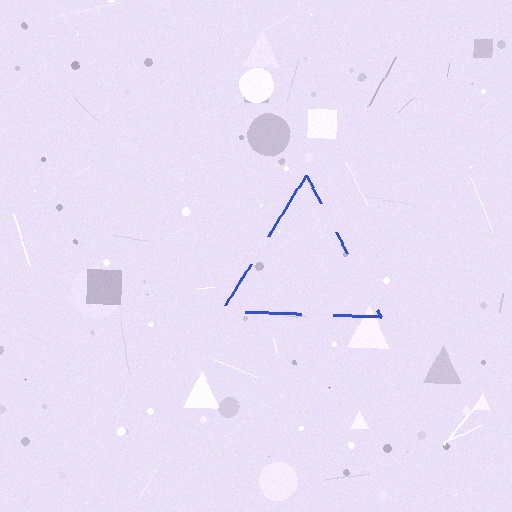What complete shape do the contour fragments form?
The contour fragments form a triangle.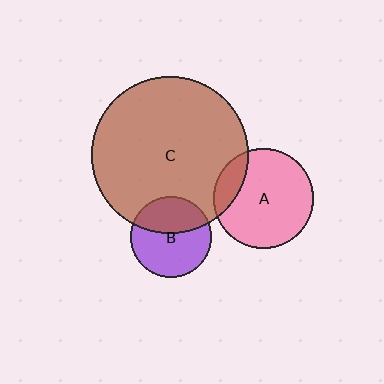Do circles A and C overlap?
Yes.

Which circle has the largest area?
Circle C (brown).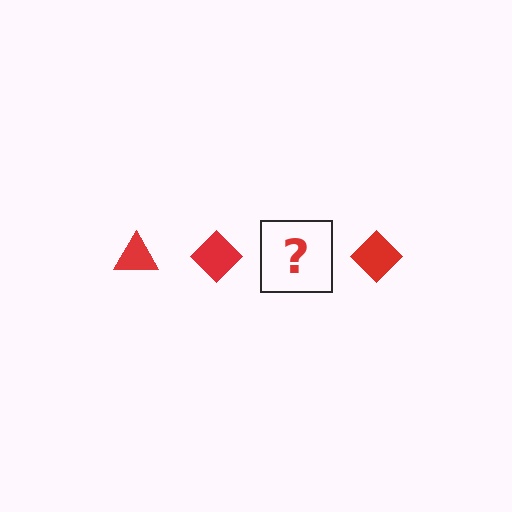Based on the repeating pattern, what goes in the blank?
The blank should be a red triangle.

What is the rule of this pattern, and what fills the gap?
The rule is that the pattern cycles through triangle, diamond shapes in red. The gap should be filled with a red triangle.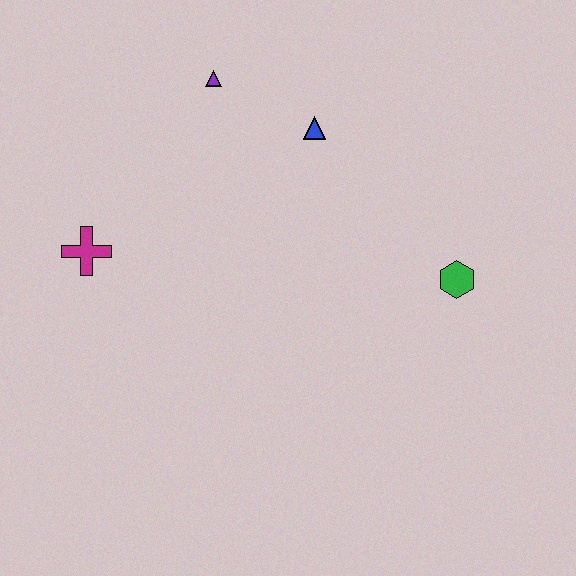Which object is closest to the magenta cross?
The purple triangle is closest to the magenta cross.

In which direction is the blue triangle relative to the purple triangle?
The blue triangle is to the right of the purple triangle.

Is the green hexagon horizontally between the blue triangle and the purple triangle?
No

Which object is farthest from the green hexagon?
The magenta cross is farthest from the green hexagon.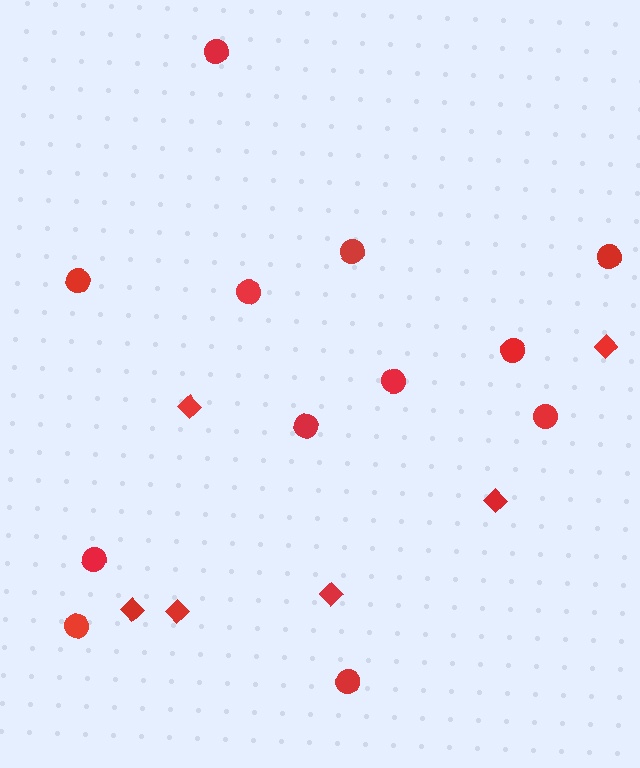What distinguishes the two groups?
There are 2 groups: one group of circles (12) and one group of diamonds (6).